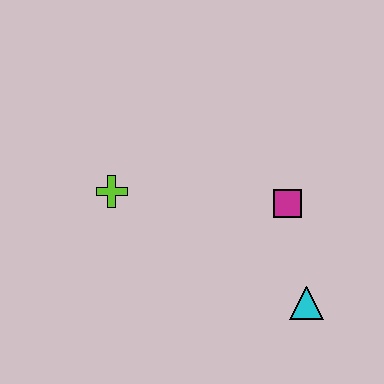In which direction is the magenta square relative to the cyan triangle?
The magenta square is above the cyan triangle.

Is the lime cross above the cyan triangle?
Yes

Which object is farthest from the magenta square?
The lime cross is farthest from the magenta square.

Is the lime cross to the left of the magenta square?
Yes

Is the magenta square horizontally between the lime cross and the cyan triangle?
Yes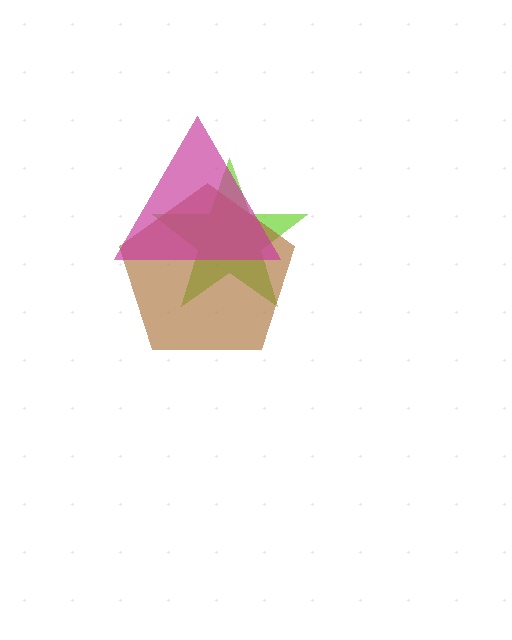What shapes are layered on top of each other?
The layered shapes are: a lime star, a brown pentagon, a magenta triangle.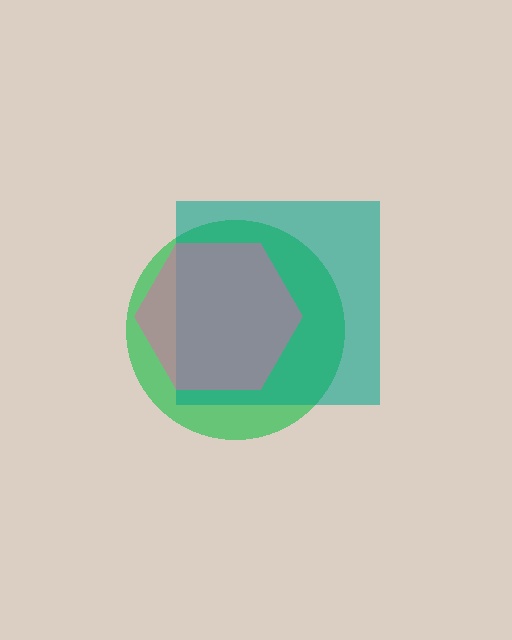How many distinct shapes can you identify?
There are 3 distinct shapes: a green circle, a teal square, a pink hexagon.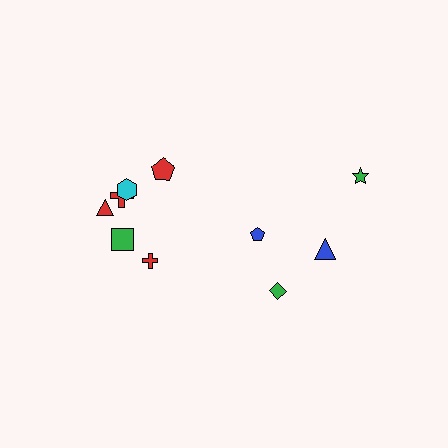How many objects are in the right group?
There are 4 objects.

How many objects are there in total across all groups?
There are 10 objects.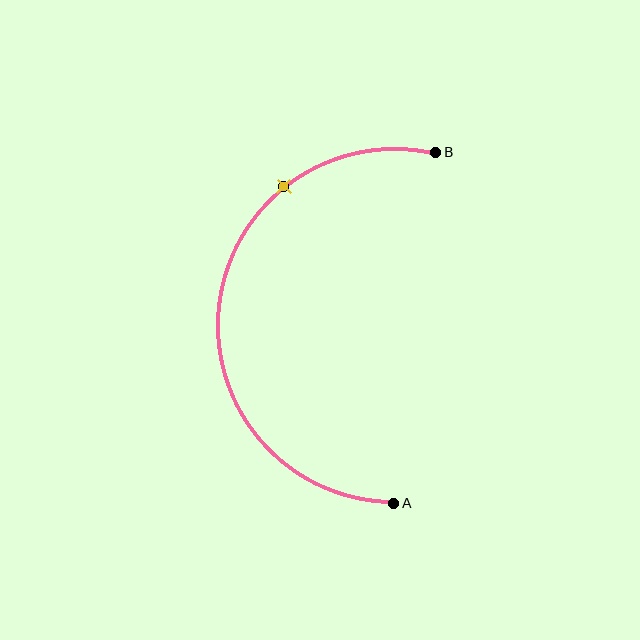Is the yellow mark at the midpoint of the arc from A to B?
No. The yellow mark lies on the arc but is closer to endpoint B. The arc midpoint would be at the point on the curve equidistant along the arc from both A and B.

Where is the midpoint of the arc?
The arc midpoint is the point on the curve farthest from the straight line joining A and B. It sits to the left of that line.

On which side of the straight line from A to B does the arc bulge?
The arc bulges to the left of the straight line connecting A and B.